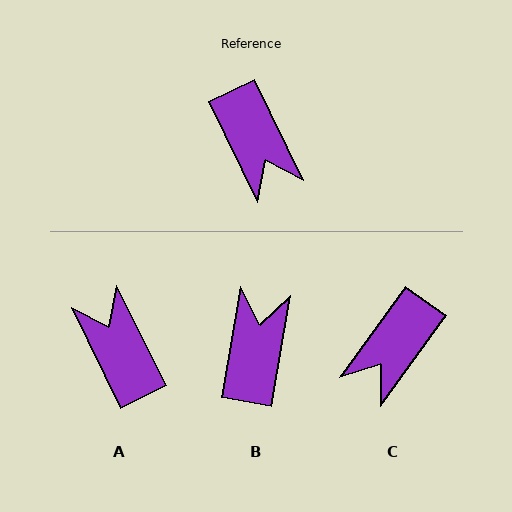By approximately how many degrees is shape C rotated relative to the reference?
Approximately 62 degrees clockwise.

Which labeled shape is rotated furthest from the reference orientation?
A, about 180 degrees away.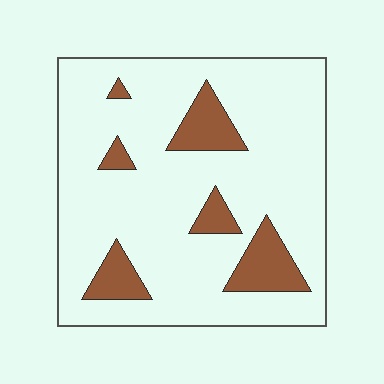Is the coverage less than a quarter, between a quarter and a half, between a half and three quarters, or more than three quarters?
Less than a quarter.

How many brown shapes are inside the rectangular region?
6.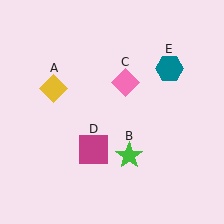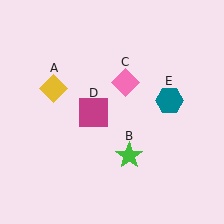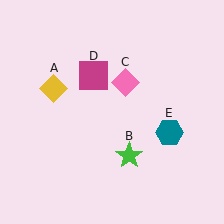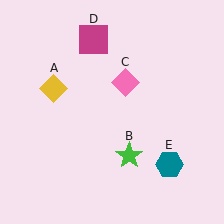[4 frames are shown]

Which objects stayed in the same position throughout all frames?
Yellow diamond (object A) and green star (object B) and pink diamond (object C) remained stationary.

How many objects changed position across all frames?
2 objects changed position: magenta square (object D), teal hexagon (object E).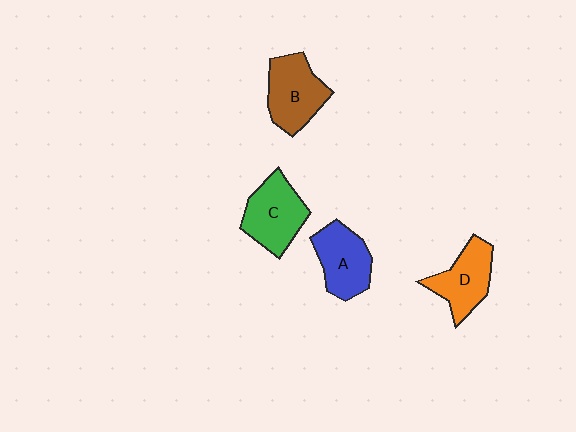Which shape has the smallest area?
Shape D (orange).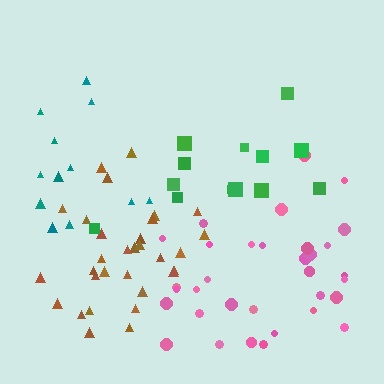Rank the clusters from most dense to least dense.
brown, pink, teal, green.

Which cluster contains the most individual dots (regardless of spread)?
Pink (33).